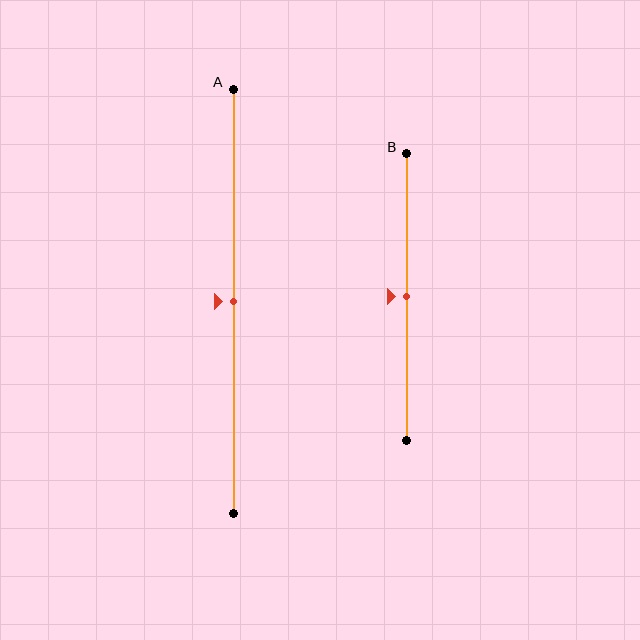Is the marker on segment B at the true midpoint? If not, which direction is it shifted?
Yes, the marker on segment B is at the true midpoint.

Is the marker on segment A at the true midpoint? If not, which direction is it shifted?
Yes, the marker on segment A is at the true midpoint.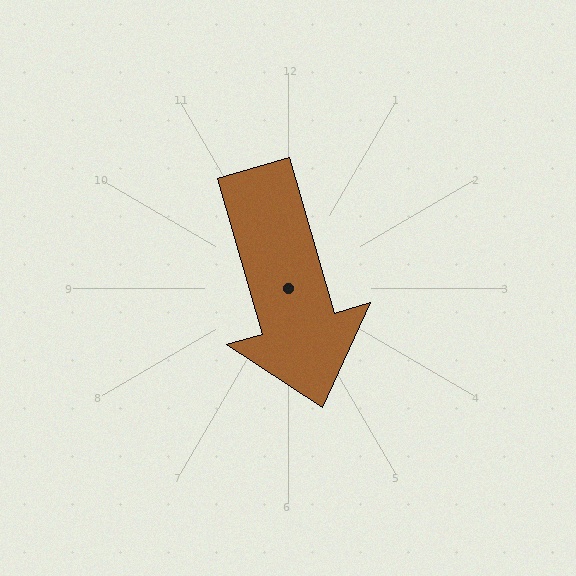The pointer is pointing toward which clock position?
Roughly 5 o'clock.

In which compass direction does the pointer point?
South.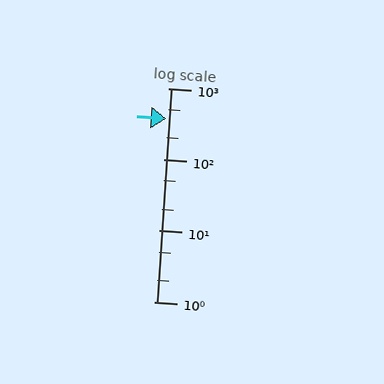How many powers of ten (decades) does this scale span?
The scale spans 3 decades, from 1 to 1000.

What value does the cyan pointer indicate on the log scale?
The pointer indicates approximately 370.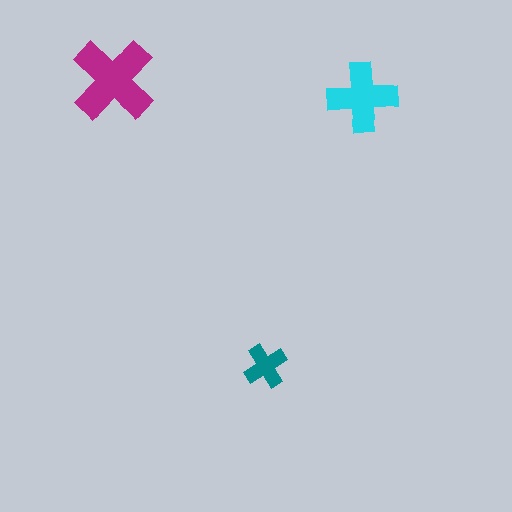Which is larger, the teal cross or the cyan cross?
The cyan one.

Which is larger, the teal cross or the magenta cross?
The magenta one.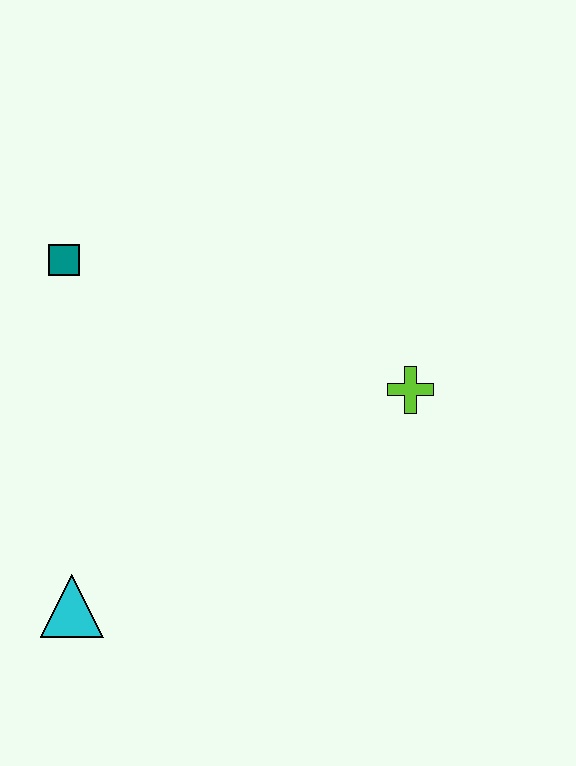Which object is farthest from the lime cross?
The cyan triangle is farthest from the lime cross.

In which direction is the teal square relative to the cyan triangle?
The teal square is above the cyan triangle.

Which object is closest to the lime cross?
The teal square is closest to the lime cross.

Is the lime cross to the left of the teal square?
No